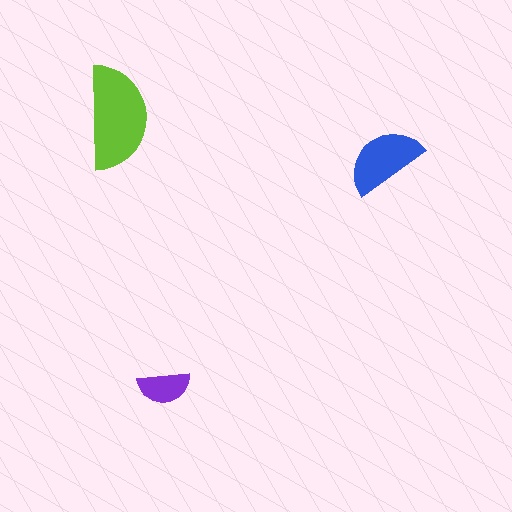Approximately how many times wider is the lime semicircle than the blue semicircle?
About 1.5 times wider.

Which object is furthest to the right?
The blue semicircle is rightmost.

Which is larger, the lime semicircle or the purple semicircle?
The lime one.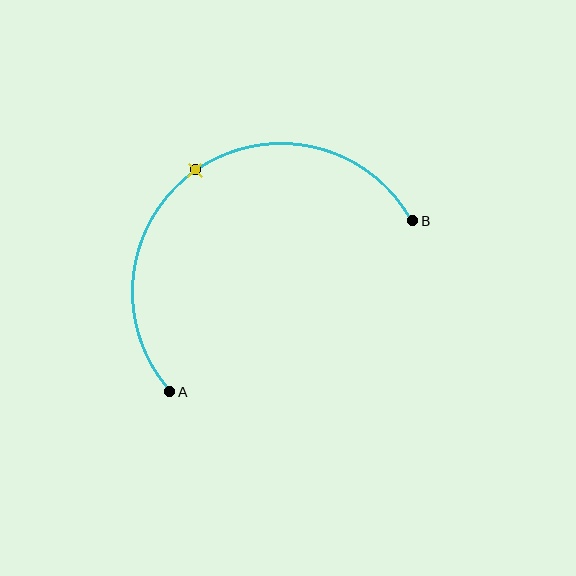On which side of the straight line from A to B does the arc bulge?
The arc bulges above and to the left of the straight line connecting A and B.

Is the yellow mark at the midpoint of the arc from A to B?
Yes. The yellow mark lies on the arc at equal arc-length from both A and B — it is the arc midpoint.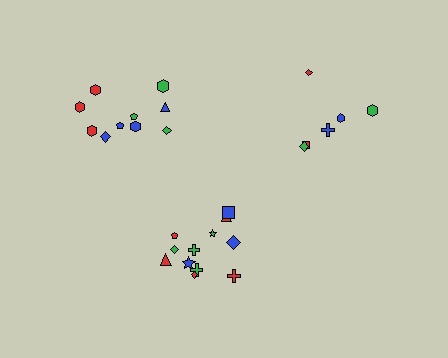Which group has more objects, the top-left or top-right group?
The top-left group.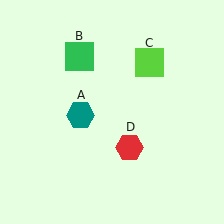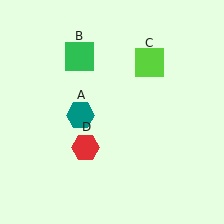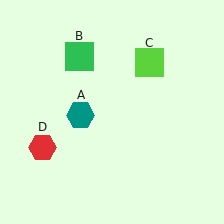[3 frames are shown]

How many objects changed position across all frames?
1 object changed position: red hexagon (object D).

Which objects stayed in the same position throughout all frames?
Teal hexagon (object A) and green square (object B) and lime square (object C) remained stationary.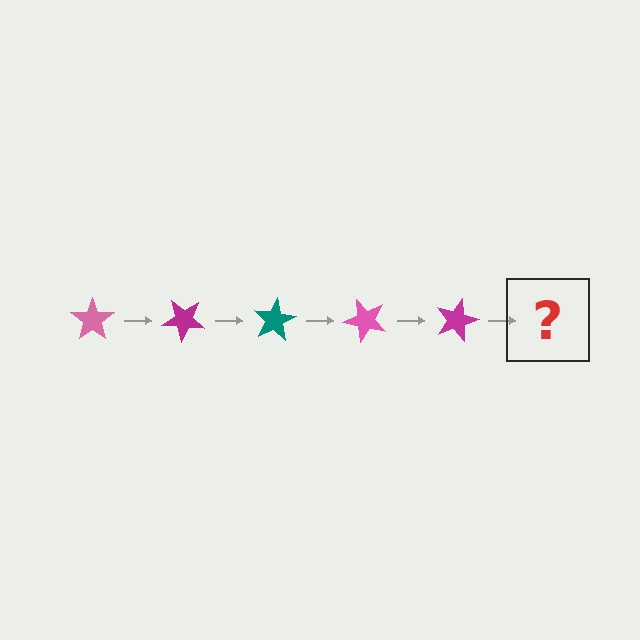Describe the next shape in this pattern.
It should be a teal star, rotated 200 degrees from the start.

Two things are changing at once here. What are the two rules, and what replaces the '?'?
The two rules are that it rotates 40 degrees each step and the color cycles through pink, magenta, and teal. The '?' should be a teal star, rotated 200 degrees from the start.